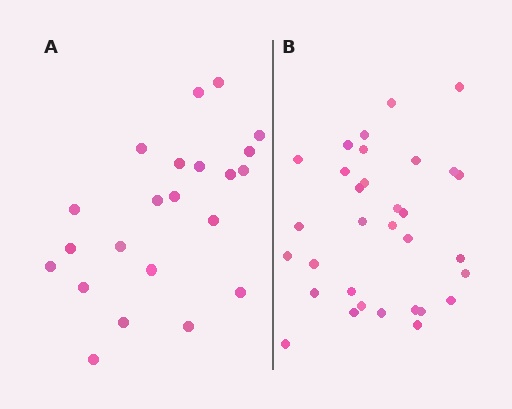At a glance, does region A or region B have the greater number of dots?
Region B (the right region) has more dots.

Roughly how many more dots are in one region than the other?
Region B has roughly 10 or so more dots than region A.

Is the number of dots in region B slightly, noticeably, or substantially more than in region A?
Region B has substantially more. The ratio is roughly 1.5 to 1.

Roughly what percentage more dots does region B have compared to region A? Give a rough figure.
About 45% more.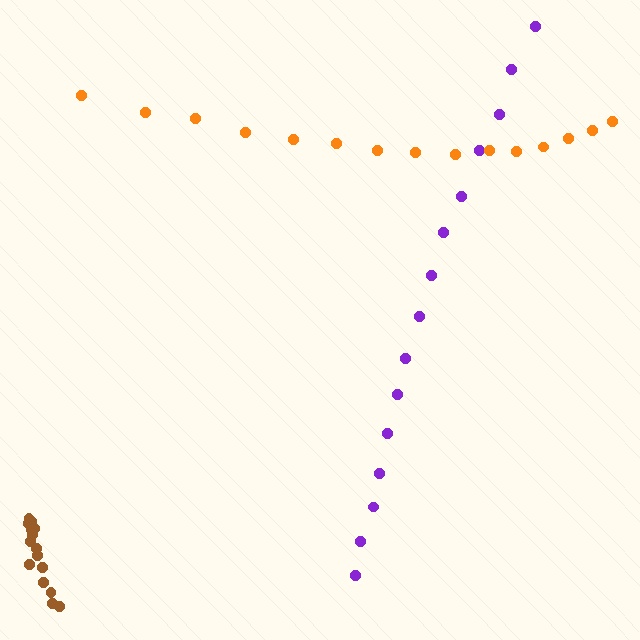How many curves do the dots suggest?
There are 3 distinct paths.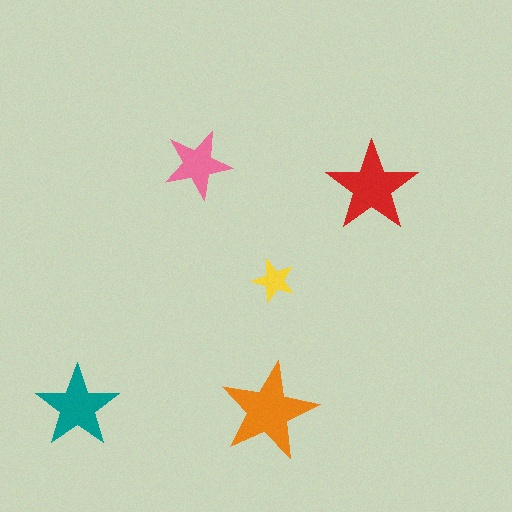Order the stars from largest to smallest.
the orange one, the red one, the teal one, the pink one, the yellow one.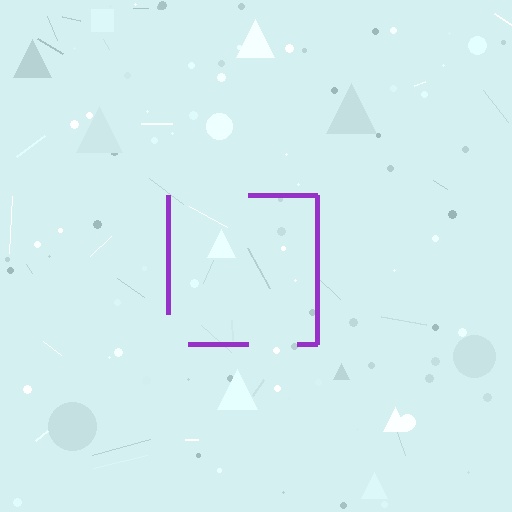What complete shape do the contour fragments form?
The contour fragments form a square.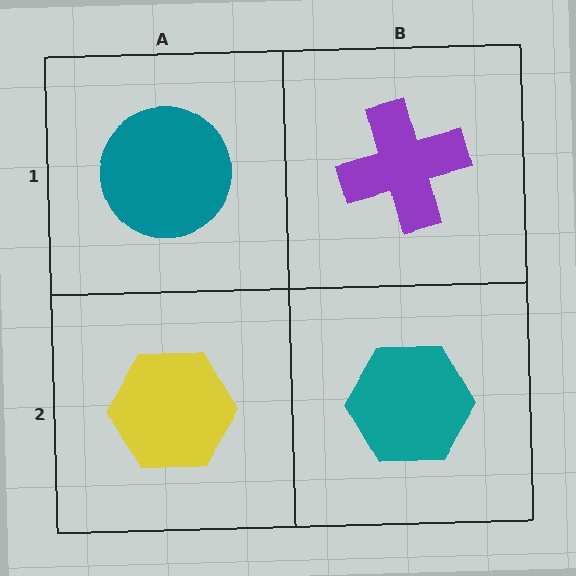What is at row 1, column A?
A teal circle.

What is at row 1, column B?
A purple cross.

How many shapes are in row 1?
2 shapes.